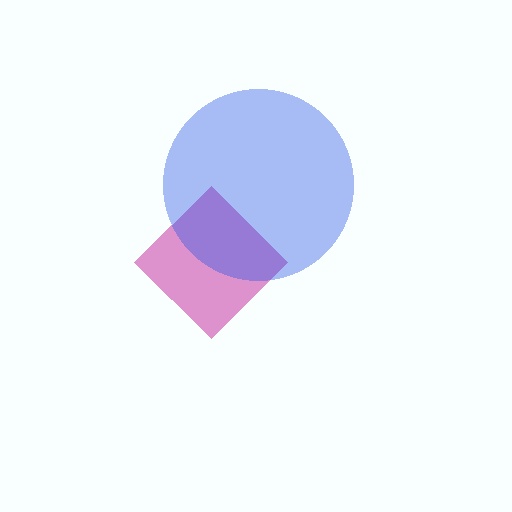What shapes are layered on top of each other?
The layered shapes are: a magenta diamond, a blue circle.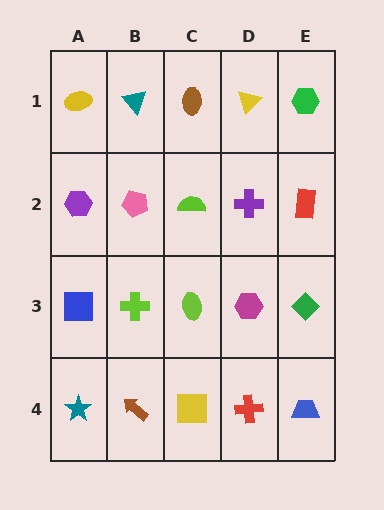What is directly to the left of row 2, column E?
A purple cross.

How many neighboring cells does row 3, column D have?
4.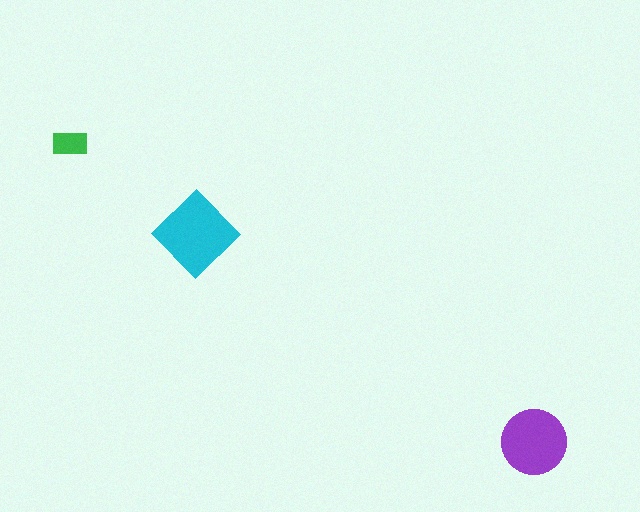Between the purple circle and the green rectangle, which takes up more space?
The purple circle.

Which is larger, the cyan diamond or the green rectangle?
The cyan diamond.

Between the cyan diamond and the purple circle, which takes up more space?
The cyan diamond.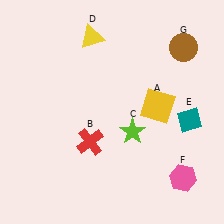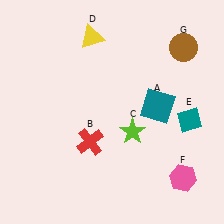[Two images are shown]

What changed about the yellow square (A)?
In Image 1, A is yellow. In Image 2, it changed to teal.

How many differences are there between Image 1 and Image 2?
There is 1 difference between the two images.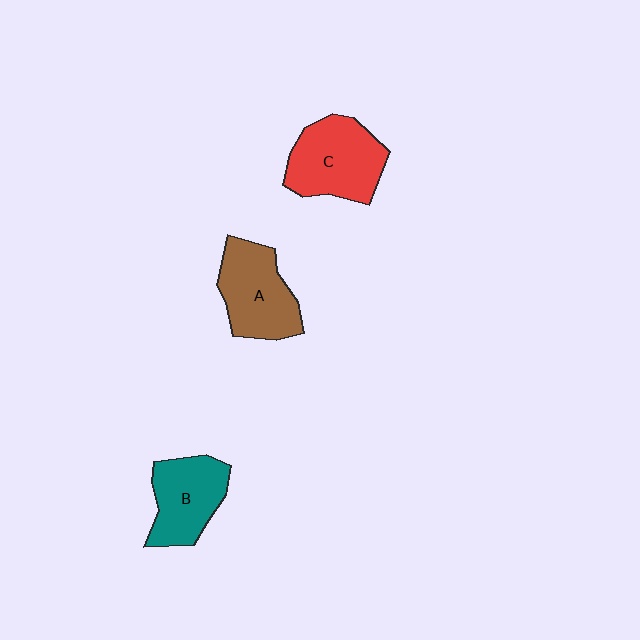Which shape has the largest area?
Shape C (red).